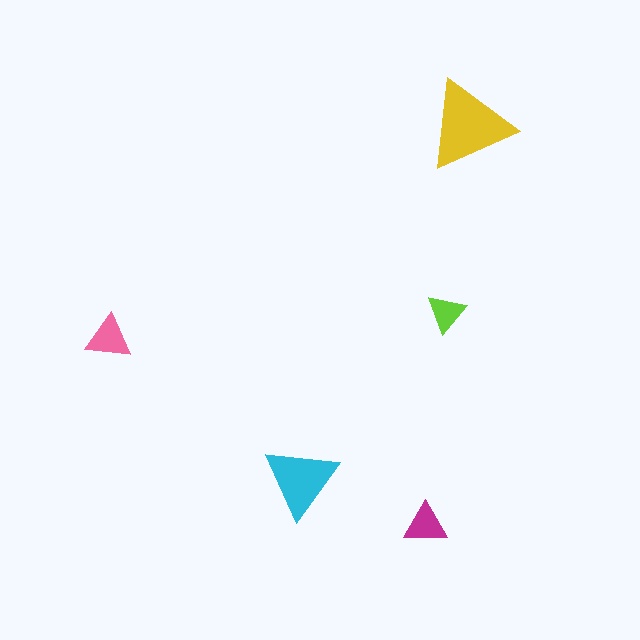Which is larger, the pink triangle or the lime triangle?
The pink one.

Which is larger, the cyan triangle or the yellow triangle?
The yellow one.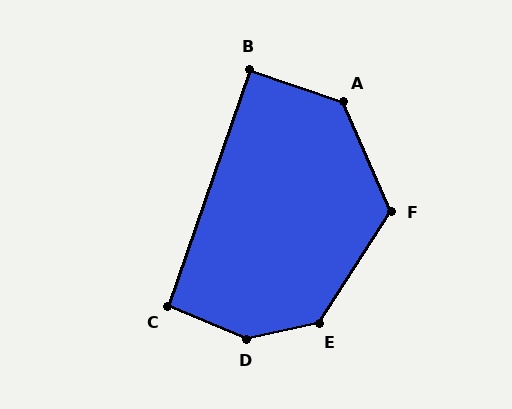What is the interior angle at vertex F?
Approximately 124 degrees (obtuse).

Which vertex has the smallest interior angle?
B, at approximately 90 degrees.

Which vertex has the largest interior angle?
D, at approximately 146 degrees.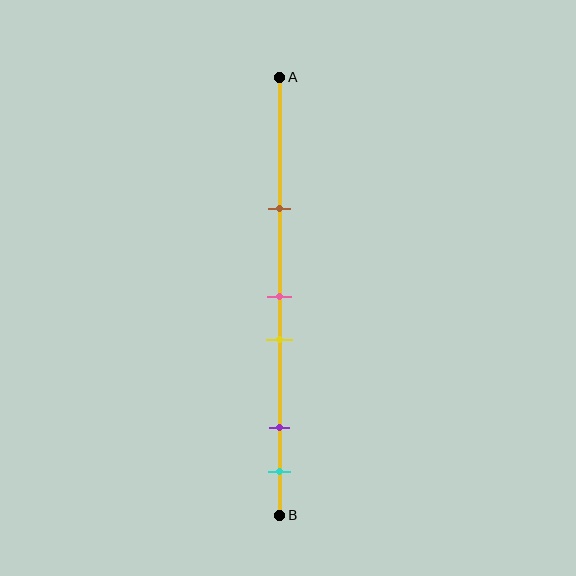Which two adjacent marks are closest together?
The pink and yellow marks are the closest adjacent pair.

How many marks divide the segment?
There are 5 marks dividing the segment.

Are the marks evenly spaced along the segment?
No, the marks are not evenly spaced.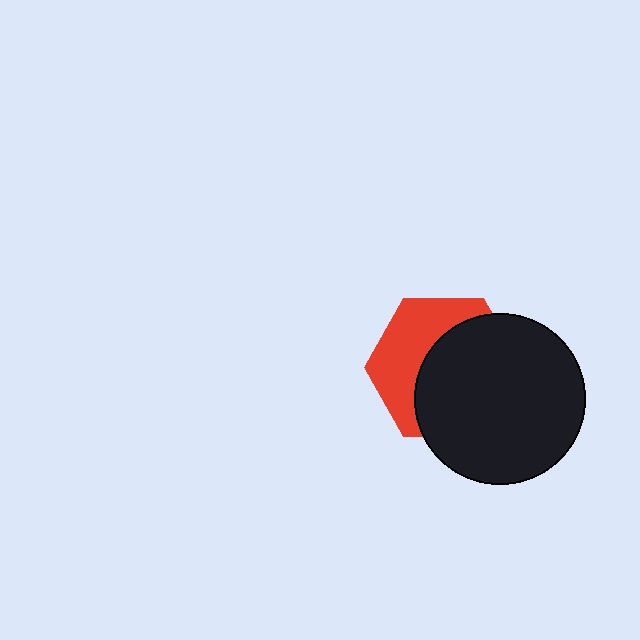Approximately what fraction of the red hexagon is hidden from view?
Roughly 58% of the red hexagon is hidden behind the black circle.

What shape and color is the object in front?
The object in front is a black circle.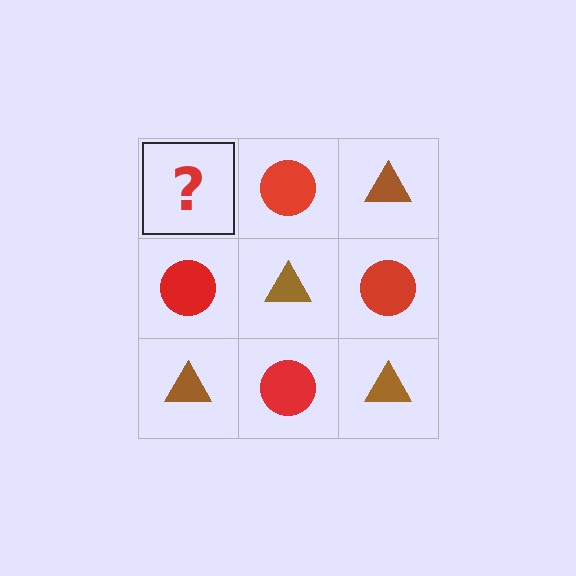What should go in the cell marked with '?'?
The missing cell should contain a brown triangle.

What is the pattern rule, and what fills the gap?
The rule is that it alternates brown triangle and red circle in a checkerboard pattern. The gap should be filled with a brown triangle.